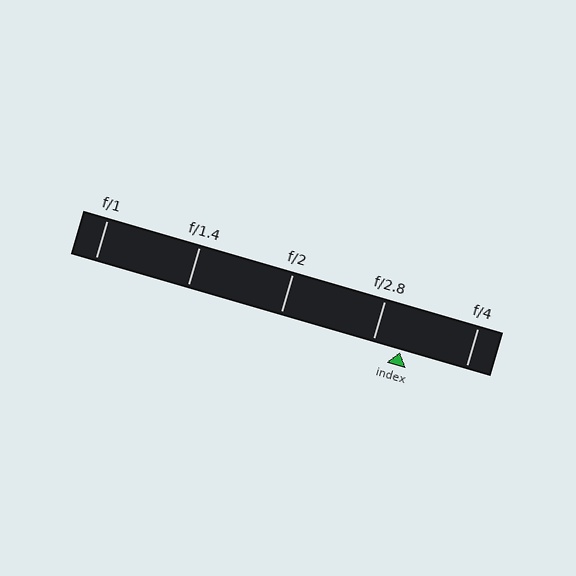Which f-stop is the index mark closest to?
The index mark is closest to f/2.8.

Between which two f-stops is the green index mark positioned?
The index mark is between f/2.8 and f/4.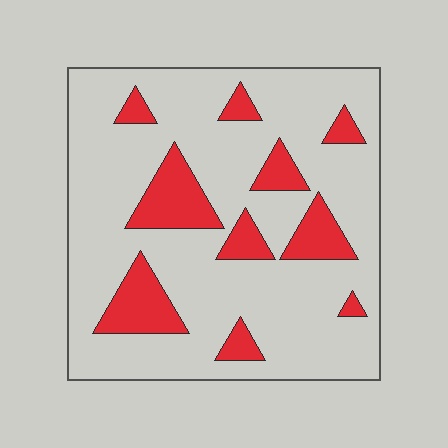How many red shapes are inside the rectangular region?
10.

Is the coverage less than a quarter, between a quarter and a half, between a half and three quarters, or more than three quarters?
Less than a quarter.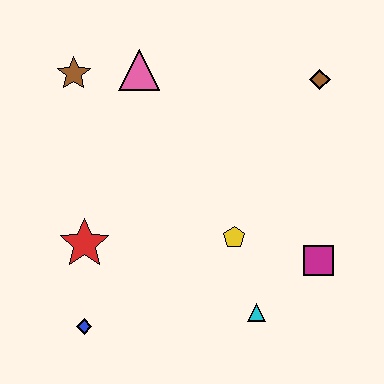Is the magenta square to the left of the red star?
No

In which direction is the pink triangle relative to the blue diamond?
The pink triangle is above the blue diamond.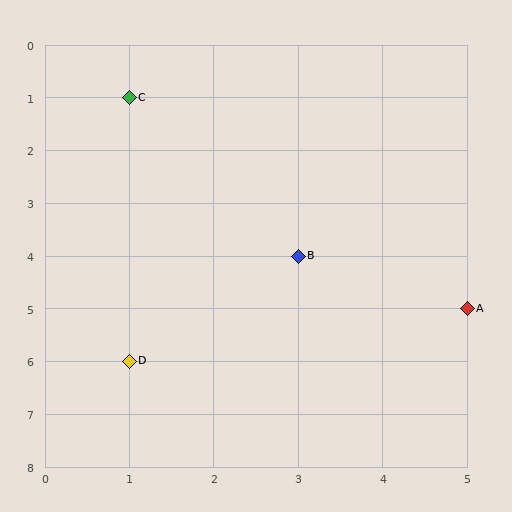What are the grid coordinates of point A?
Point A is at grid coordinates (5, 5).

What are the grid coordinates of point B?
Point B is at grid coordinates (3, 4).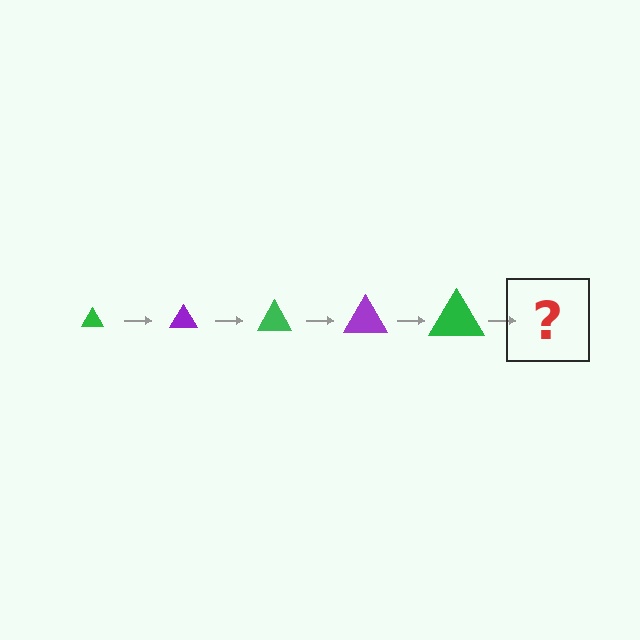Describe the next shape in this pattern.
It should be a purple triangle, larger than the previous one.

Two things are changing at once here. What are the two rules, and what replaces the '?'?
The two rules are that the triangle grows larger each step and the color cycles through green and purple. The '?' should be a purple triangle, larger than the previous one.